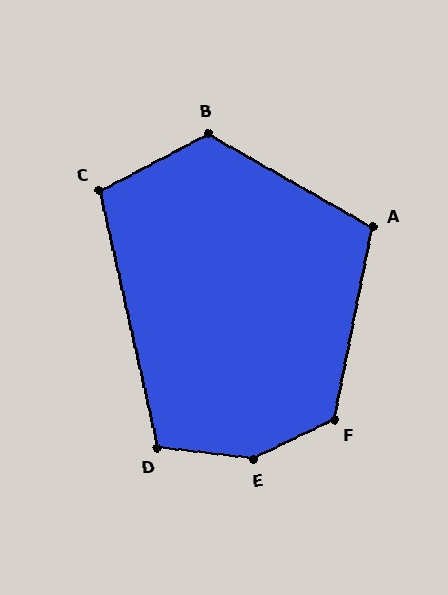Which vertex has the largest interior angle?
E, at approximately 147 degrees.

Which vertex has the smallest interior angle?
C, at approximately 105 degrees.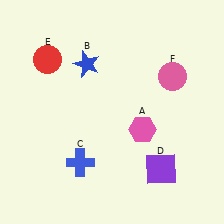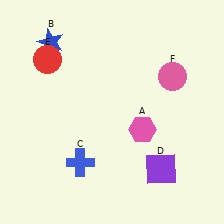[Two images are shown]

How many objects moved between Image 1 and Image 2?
1 object moved between the two images.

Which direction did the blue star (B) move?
The blue star (B) moved left.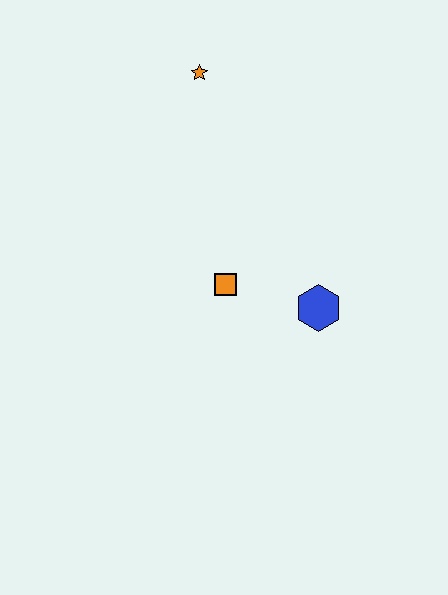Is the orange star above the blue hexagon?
Yes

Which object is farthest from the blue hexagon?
The orange star is farthest from the blue hexagon.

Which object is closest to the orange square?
The blue hexagon is closest to the orange square.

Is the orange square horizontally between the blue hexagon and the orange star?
Yes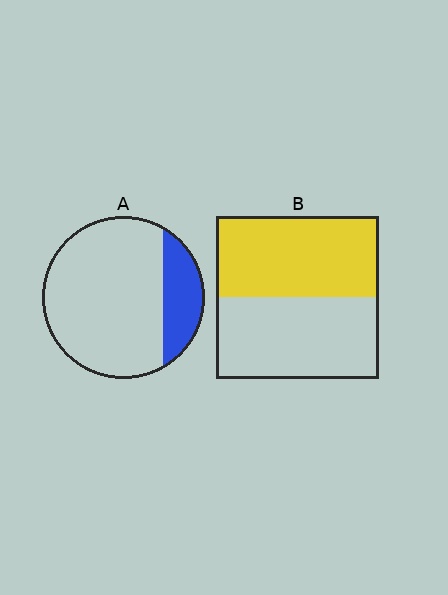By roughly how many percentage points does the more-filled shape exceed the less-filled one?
By roughly 30 percentage points (B over A).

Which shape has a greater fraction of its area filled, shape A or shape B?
Shape B.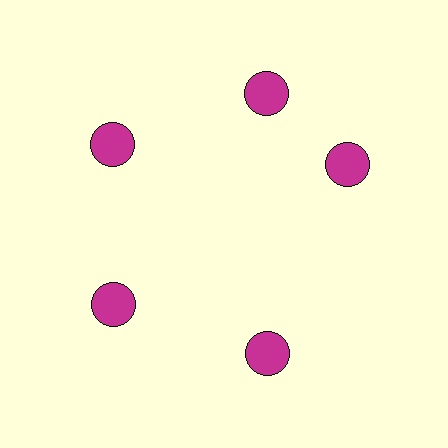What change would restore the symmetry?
The symmetry would be restored by rotating it back into even spacing with its neighbors so that all 5 circles sit at equal angles and equal distance from the center.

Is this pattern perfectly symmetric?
No. The 5 magenta circles are arranged in a ring, but one element near the 3 o'clock position is rotated out of alignment along the ring, breaking the 5-fold rotational symmetry.